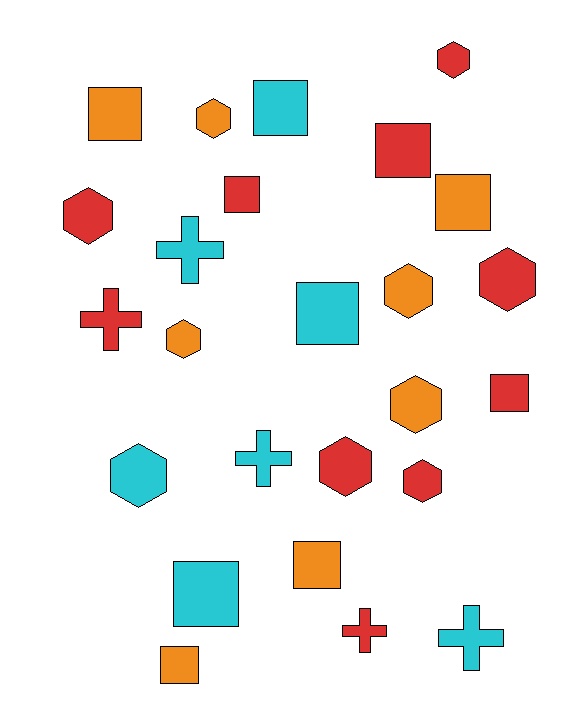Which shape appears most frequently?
Square, with 10 objects.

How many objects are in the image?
There are 25 objects.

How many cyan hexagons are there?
There is 1 cyan hexagon.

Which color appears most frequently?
Red, with 10 objects.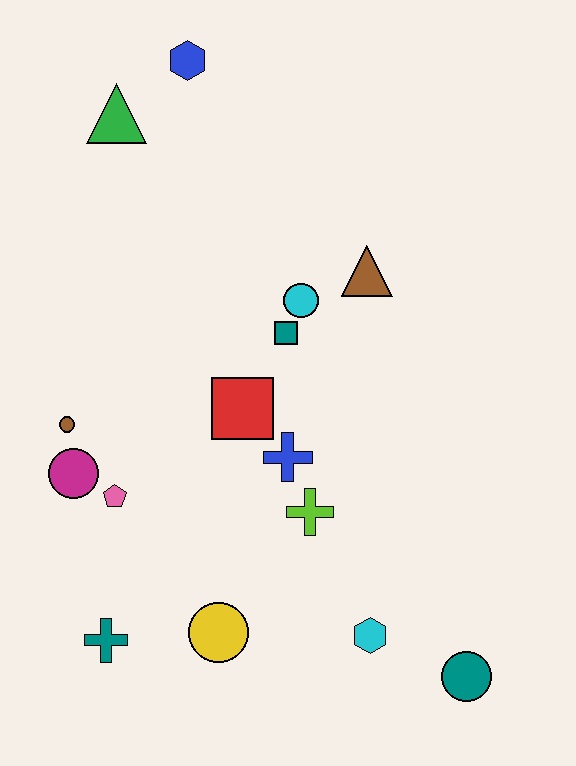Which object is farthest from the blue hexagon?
The teal circle is farthest from the blue hexagon.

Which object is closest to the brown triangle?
The cyan circle is closest to the brown triangle.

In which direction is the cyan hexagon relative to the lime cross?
The cyan hexagon is below the lime cross.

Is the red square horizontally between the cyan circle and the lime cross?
No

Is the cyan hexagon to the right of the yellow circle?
Yes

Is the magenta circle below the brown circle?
Yes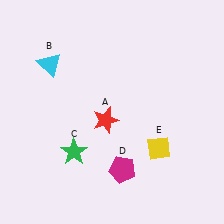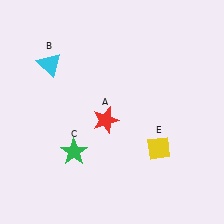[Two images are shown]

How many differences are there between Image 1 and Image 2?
There is 1 difference between the two images.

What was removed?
The magenta pentagon (D) was removed in Image 2.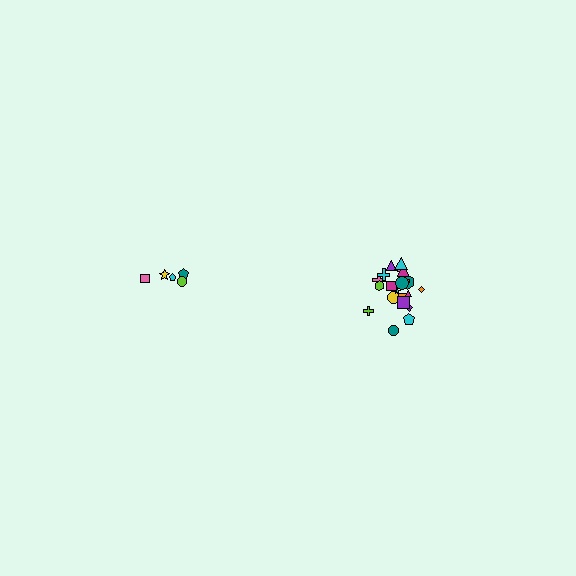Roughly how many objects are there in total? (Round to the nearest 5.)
Roughly 25 objects in total.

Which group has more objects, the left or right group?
The right group.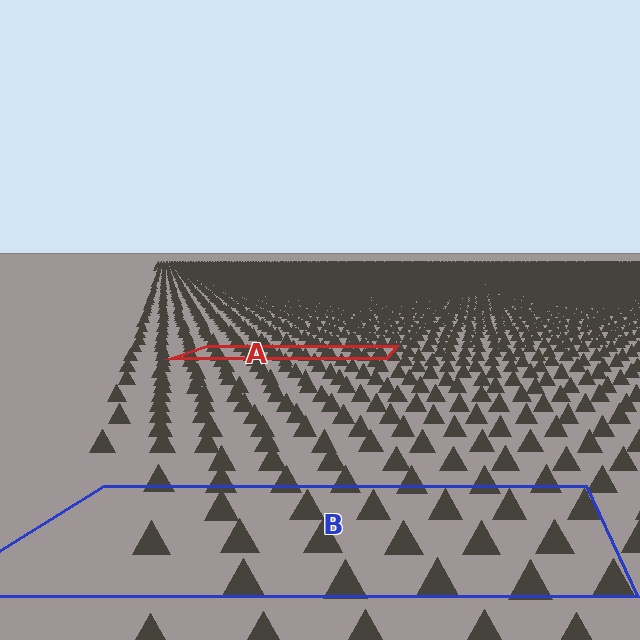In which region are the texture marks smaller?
The texture marks are smaller in region A, because it is farther away.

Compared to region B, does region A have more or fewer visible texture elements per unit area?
Region A has more texture elements per unit area — they are packed more densely because it is farther away.